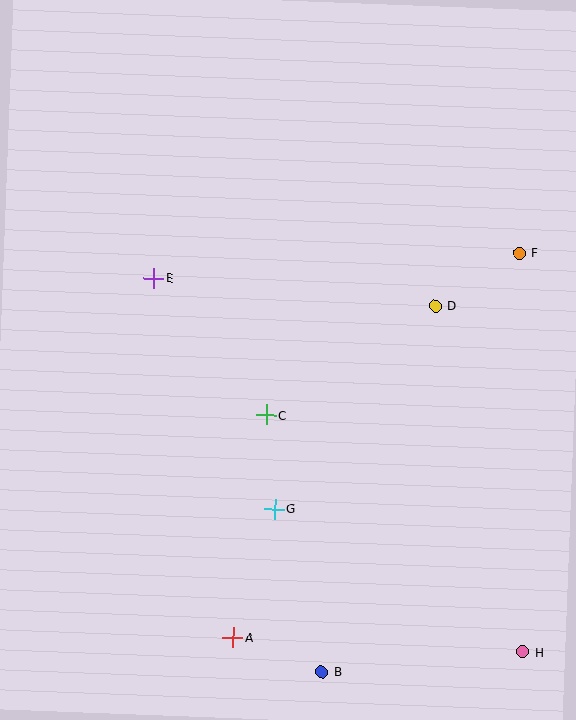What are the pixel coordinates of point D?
Point D is at (436, 306).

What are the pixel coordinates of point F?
Point F is at (520, 253).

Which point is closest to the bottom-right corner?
Point H is closest to the bottom-right corner.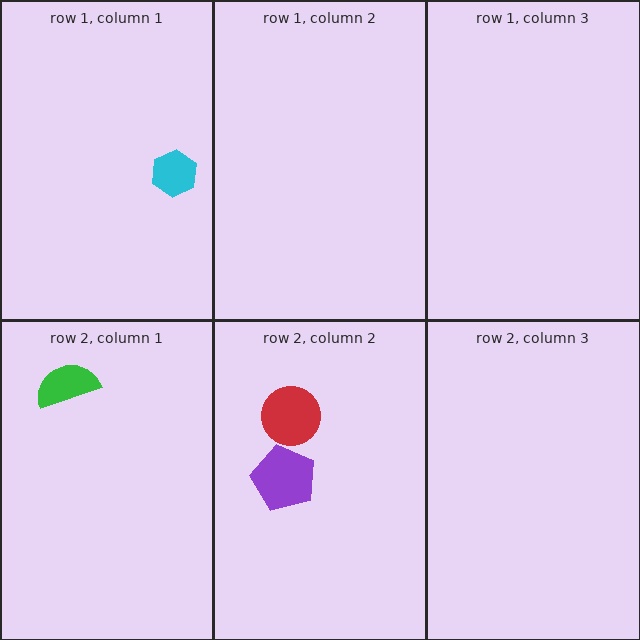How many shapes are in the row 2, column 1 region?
1.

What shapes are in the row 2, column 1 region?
The green semicircle.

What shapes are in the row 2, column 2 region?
The purple pentagon, the red circle.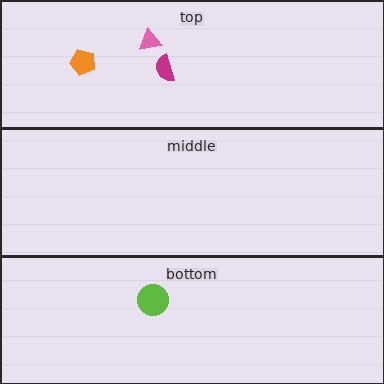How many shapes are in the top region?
3.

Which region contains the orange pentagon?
The top region.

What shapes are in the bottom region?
The lime circle.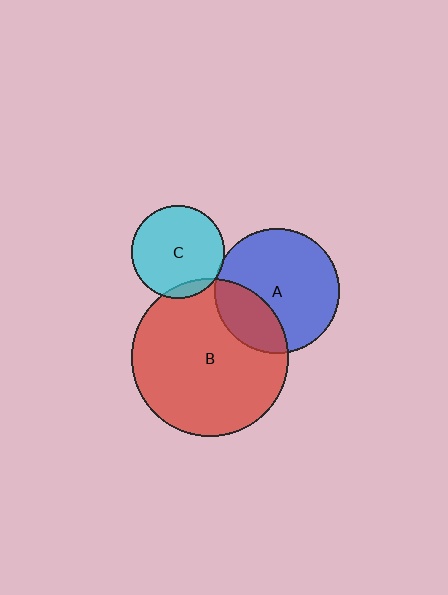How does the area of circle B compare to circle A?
Approximately 1.6 times.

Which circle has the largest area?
Circle B (red).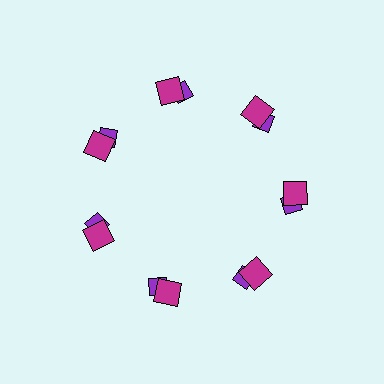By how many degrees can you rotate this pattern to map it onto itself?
The pattern maps onto itself every 51 degrees of rotation.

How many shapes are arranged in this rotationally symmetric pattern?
There are 14 shapes, arranged in 7 groups of 2.